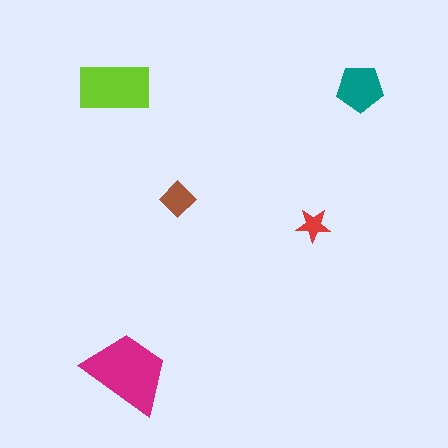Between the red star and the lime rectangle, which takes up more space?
The lime rectangle.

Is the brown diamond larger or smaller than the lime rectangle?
Smaller.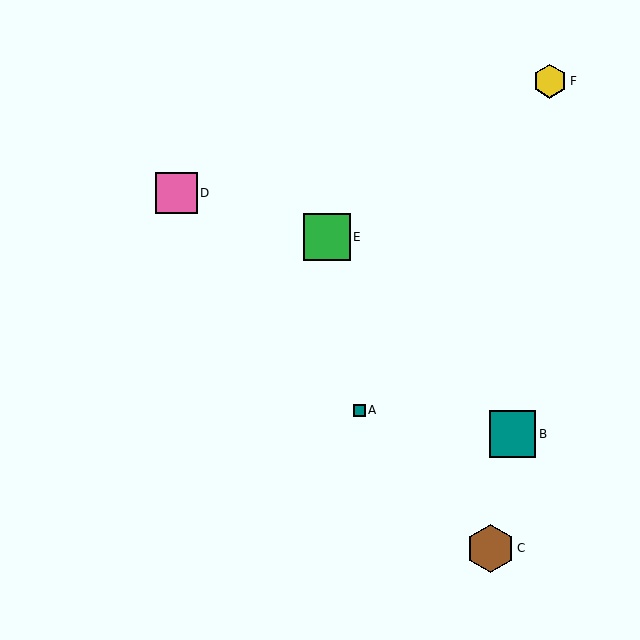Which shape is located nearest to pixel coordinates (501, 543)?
The brown hexagon (labeled C) at (490, 548) is nearest to that location.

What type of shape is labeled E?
Shape E is a green square.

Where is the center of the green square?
The center of the green square is at (327, 237).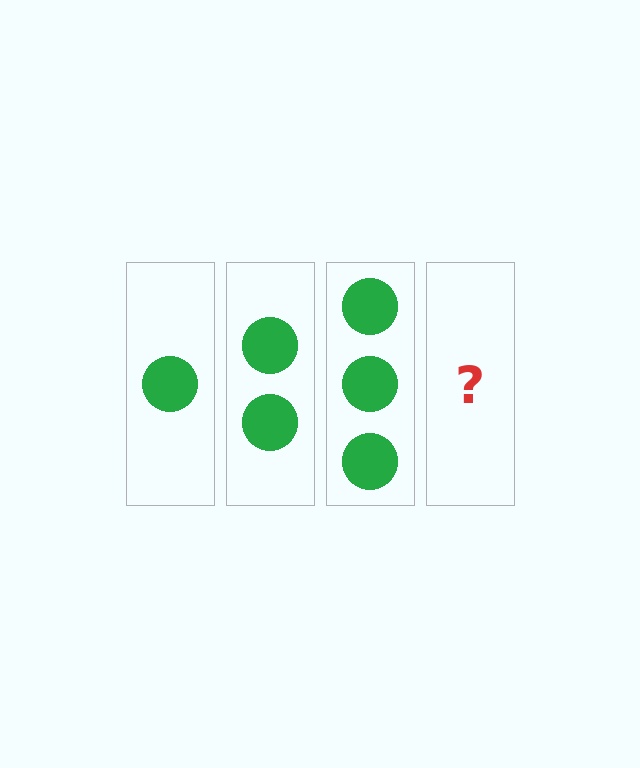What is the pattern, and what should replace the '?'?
The pattern is that each step adds one more circle. The '?' should be 4 circles.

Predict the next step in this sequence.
The next step is 4 circles.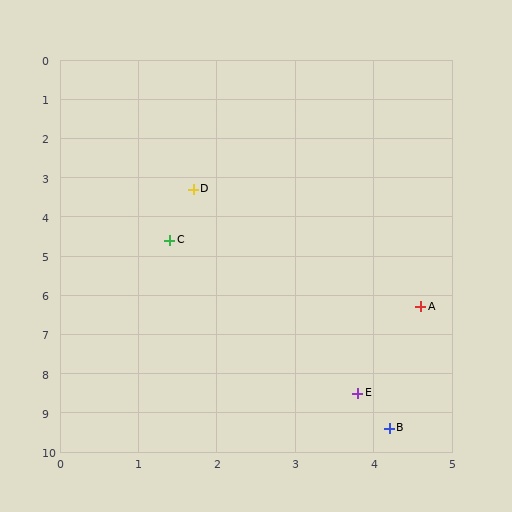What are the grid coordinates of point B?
Point B is at approximately (4.2, 9.4).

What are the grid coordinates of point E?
Point E is at approximately (3.8, 8.5).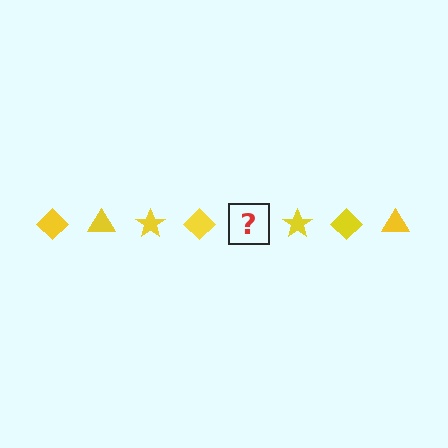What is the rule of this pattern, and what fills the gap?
The rule is that the pattern cycles through diamond, triangle, star shapes in yellow. The gap should be filled with a yellow triangle.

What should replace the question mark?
The question mark should be replaced with a yellow triangle.